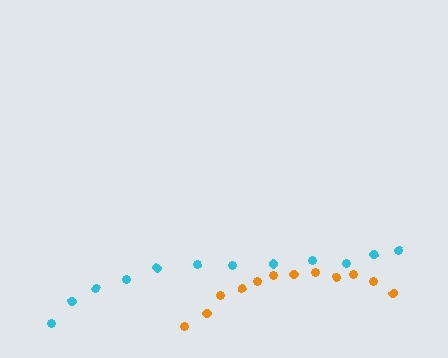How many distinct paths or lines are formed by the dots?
There are 2 distinct paths.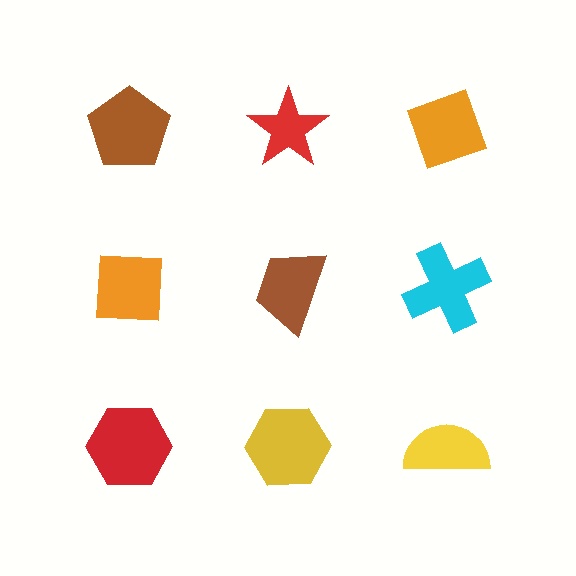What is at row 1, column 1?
A brown pentagon.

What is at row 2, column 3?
A cyan cross.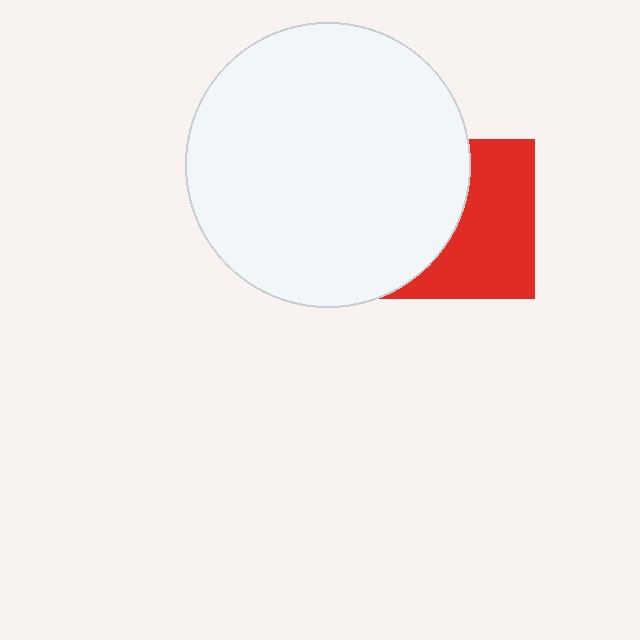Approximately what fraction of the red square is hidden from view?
Roughly 47% of the red square is hidden behind the white circle.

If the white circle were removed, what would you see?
You would see the complete red square.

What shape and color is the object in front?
The object in front is a white circle.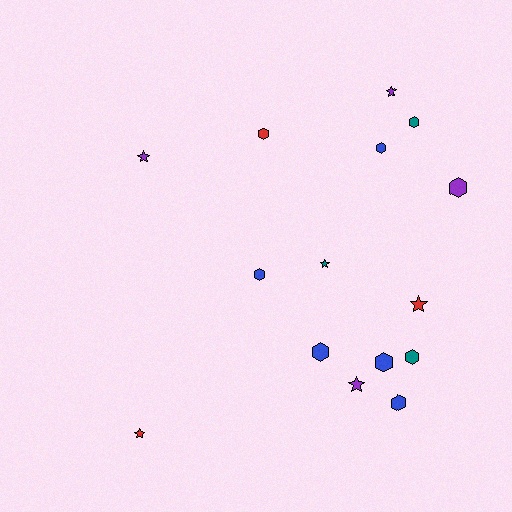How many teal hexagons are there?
There are 2 teal hexagons.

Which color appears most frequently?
Blue, with 5 objects.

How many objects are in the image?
There are 15 objects.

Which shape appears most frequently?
Hexagon, with 9 objects.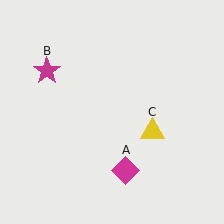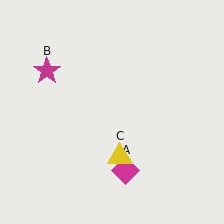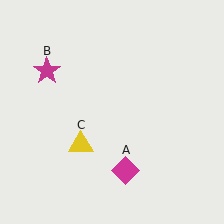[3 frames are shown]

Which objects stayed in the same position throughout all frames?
Magenta diamond (object A) and magenta star (object B) remained stationary.